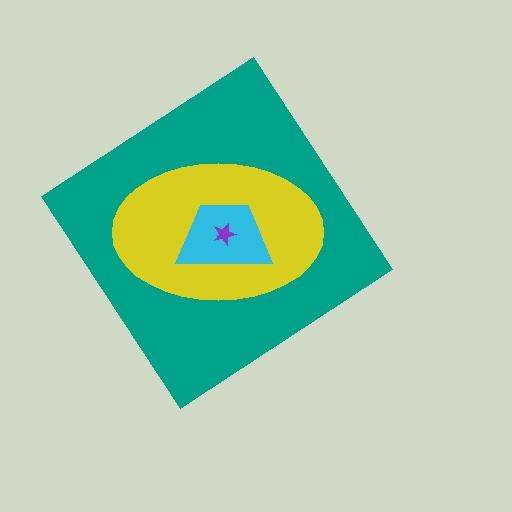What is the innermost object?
The purple star.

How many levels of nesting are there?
4.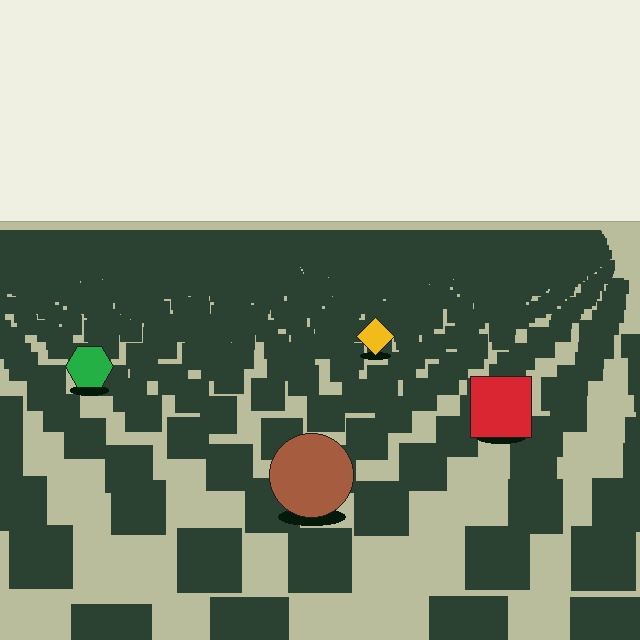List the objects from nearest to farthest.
From nearest to farthest: the brown circle, the red square, the green hexagon, the yellow diamond.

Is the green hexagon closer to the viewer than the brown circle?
No. The brown circle is closer — you can tell from the texture gradient: the ground texture is coarser near it.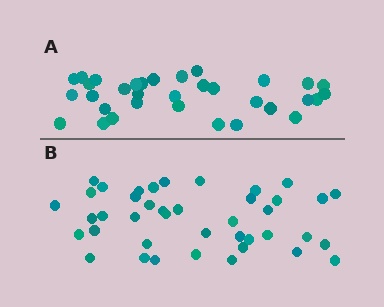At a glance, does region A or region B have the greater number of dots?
Region B (the bottom region) has more dots.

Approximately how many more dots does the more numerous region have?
Region B has roughly 8 or so more dots than region A.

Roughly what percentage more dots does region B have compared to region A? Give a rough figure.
About 25% more.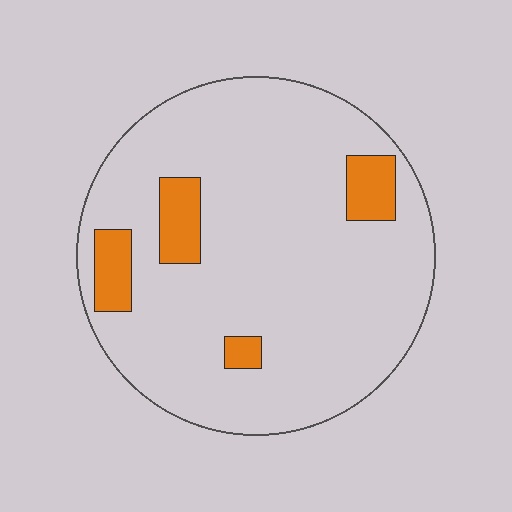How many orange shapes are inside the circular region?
4.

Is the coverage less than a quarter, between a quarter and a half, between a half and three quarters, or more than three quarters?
Less than a quarter.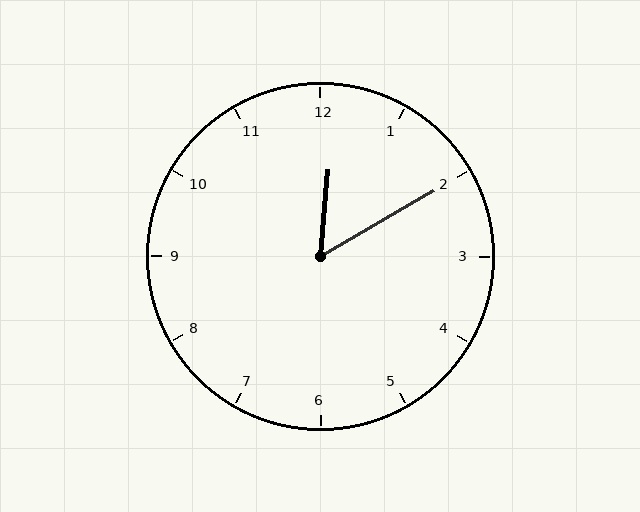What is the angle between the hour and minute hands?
Approximately 55 degrees.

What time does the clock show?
12:10.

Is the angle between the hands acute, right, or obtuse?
It is acute.